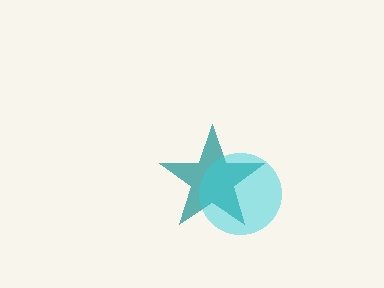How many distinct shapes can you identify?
There are 2 distinct shapes: a teal star, a cyan circle.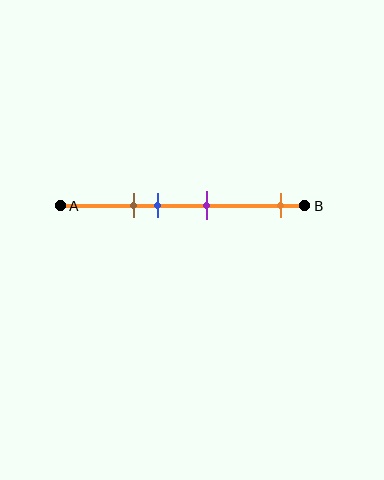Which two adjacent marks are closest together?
The brown and blue marks are the closest adjacent pair.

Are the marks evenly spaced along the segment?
No, the marks are not evenly spaced.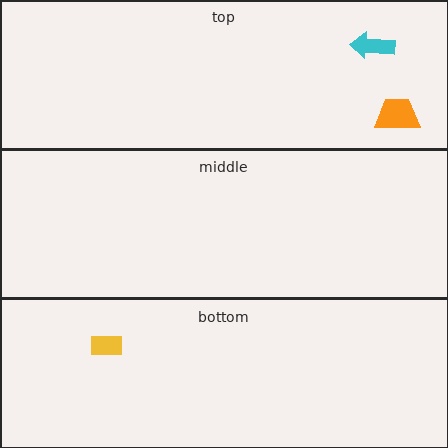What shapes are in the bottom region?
The yellow rectangle.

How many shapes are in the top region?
2.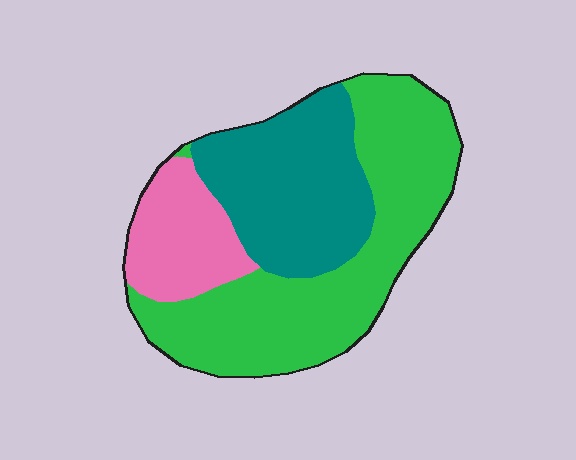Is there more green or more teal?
Green.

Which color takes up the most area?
Green, at roughly 50%.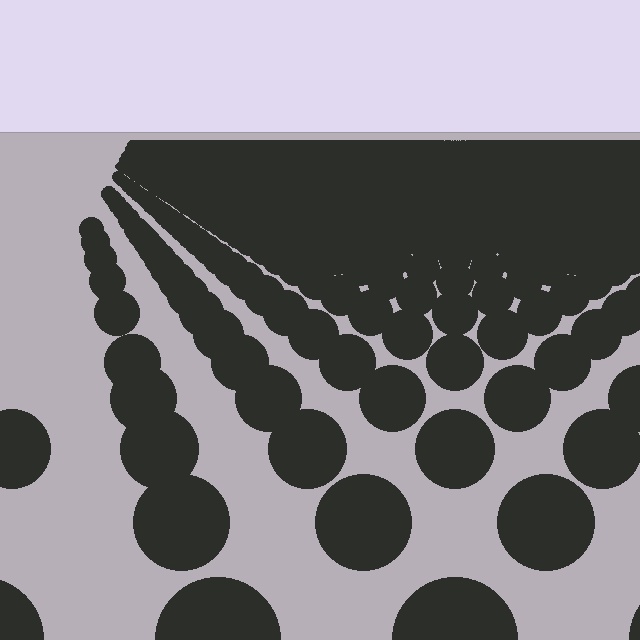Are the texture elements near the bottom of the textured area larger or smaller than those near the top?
Larger. Near the bottom, elements are closer to the viewer and appear at a bigger on-screen size.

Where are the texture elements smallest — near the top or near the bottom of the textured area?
Near the top.